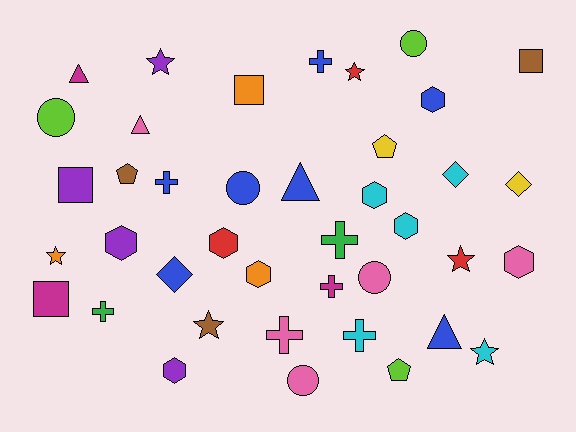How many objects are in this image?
There are 40 objects.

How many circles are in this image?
There are 5 circles.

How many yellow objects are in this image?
There are 2 yellow objects.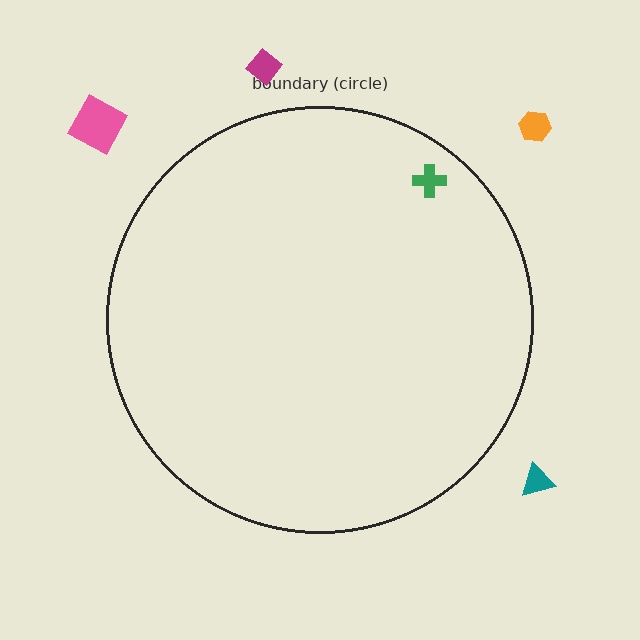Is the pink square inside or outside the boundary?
Outside.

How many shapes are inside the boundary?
1 inside, 4 outside.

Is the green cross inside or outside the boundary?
Inside.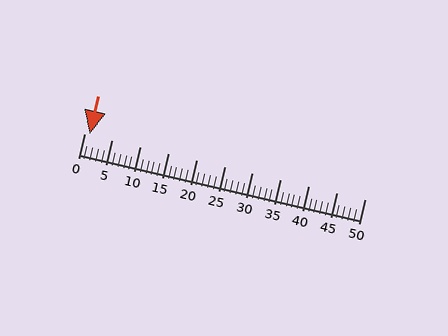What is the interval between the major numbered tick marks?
The major tick marks are spaced 5 units apart.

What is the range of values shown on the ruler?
The ruler shows values from 0 to 50.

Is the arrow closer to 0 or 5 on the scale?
The arrow is closer to 0.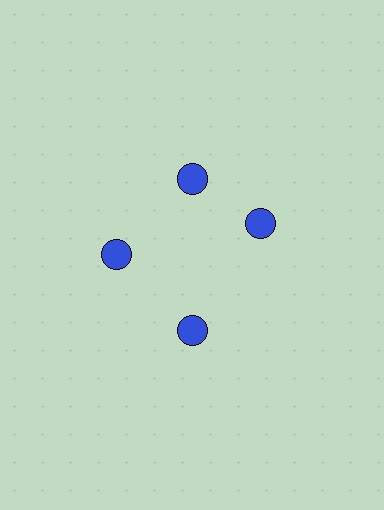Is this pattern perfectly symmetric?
No. The 4 blue circles are arranged in a ring, but one element near the 3 o'clock position is rotated out of alignment along the ring, breaking the 4-fold rotational symmetry.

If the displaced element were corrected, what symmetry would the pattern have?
It would have 4-fold rotational symmetry — the pattern would map onto itself every 90 degrees.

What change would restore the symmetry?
The symmetry would be restored by rotating it back into even spacing with its neighbors so that all 4 circles sit at equal angles and equal distance from the center.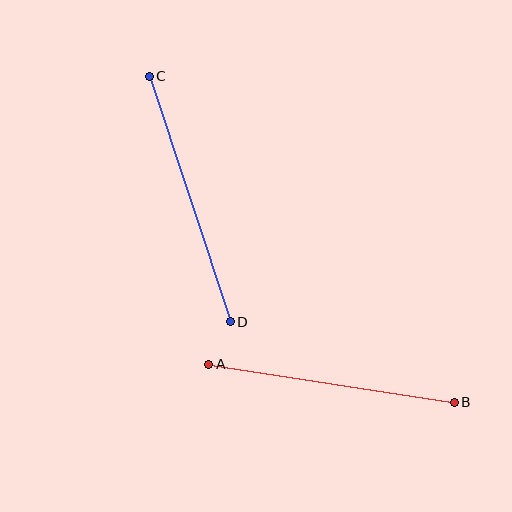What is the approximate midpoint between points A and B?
The midpoint is at approximately (332, 383) pixels.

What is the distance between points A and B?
The distance is approximately 248 pixels.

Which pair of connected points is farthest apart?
Points C and D are farthest apart.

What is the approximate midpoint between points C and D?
The midpoint is at approximately (190, 199) pixels.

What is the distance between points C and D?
The distance is approximately 258 pixels.